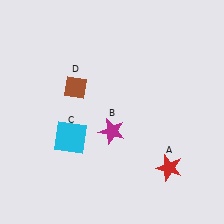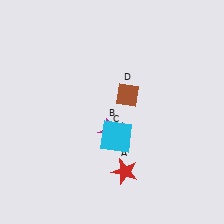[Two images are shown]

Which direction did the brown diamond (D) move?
The brown diamond (D) moved right.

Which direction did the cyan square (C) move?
The cyan square (C) moved right.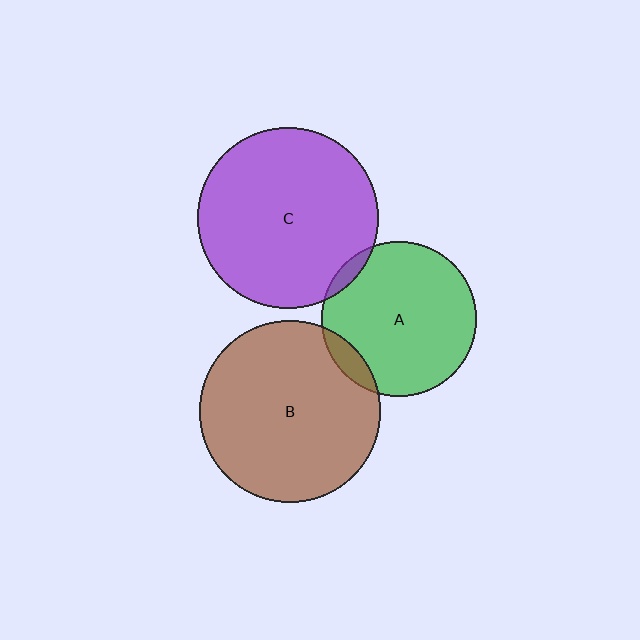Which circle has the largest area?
Circle B (brown).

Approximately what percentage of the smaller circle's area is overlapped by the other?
Approximately 5%.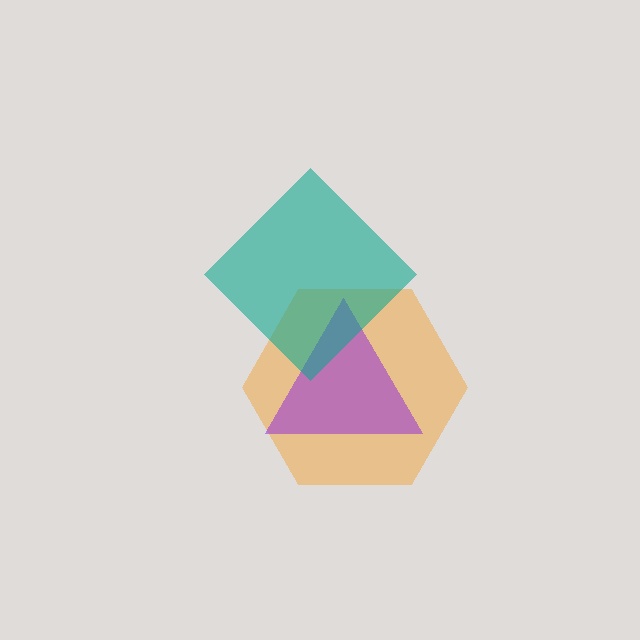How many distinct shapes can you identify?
There are 3 distinct shapes: an orange hexagon, a purple triangle, a teal diamond.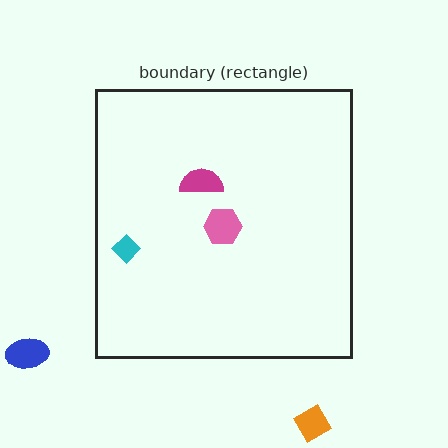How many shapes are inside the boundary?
3 inside, 2 outside.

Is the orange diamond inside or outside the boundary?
Outside.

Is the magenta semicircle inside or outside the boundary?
Inside.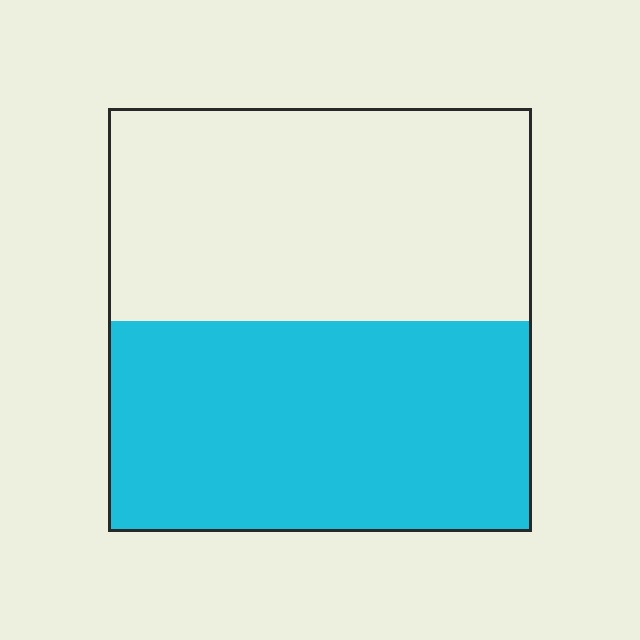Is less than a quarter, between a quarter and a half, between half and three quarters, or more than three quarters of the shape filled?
Between a quarter and a half.